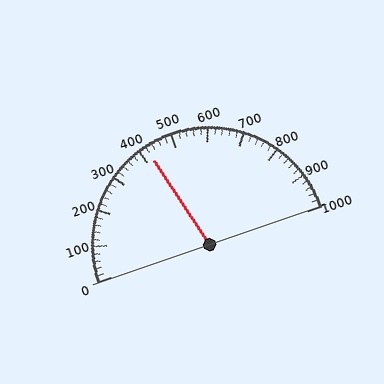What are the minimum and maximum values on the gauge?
The gauge ranges from 0 to 1000.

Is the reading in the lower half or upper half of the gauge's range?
The reading is in the lower half of the range (0 to 1000).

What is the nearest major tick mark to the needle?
The nearest major tick mark is 400.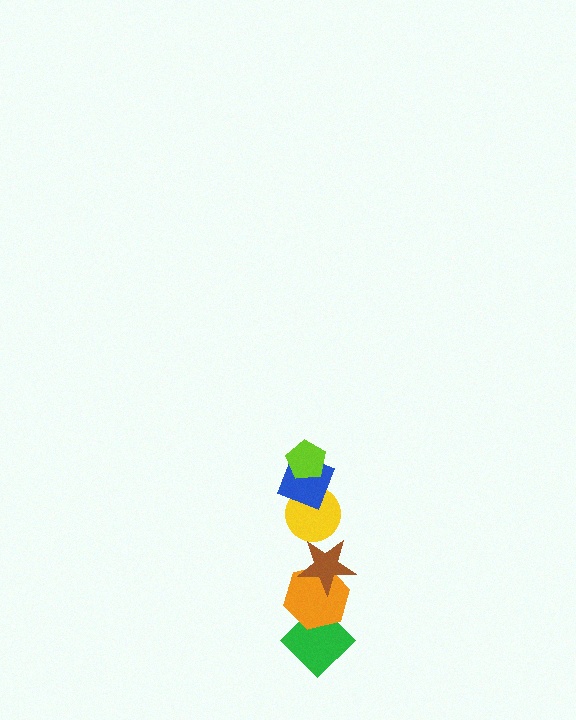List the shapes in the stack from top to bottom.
From top to bottom: the lime pentagon, the blue diamond, the yellow circle, the brown star, the orange hexagon, the green diamond.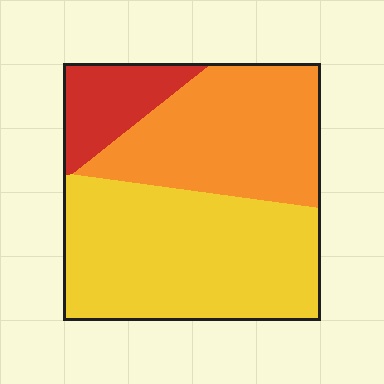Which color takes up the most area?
Yellow, at roughly 50%.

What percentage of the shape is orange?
Orange covers 36% of the shape.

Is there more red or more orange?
Orange.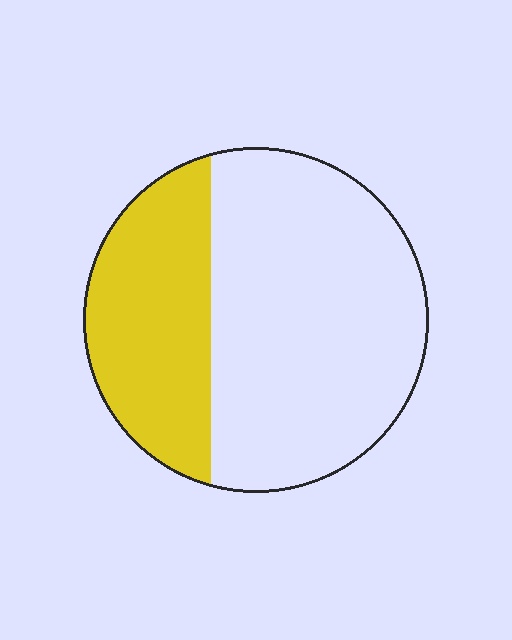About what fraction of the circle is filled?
About one third (1/3).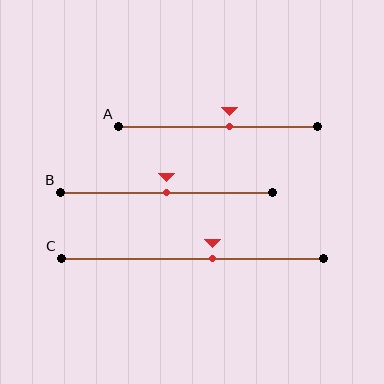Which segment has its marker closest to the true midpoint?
Segment B has its marker closest to the true midpoint.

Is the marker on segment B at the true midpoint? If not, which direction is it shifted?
Yes, the marker on segment B is at the true midpoint.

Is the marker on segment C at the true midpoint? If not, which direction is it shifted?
No, the marker on segment C is shifted to the right by about 8% of the segment length.